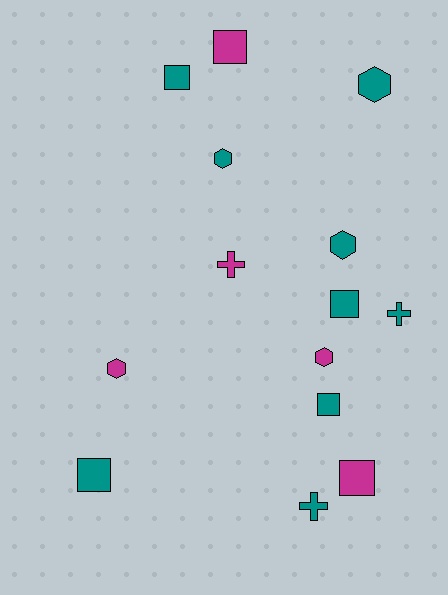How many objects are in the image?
There are 14 objects.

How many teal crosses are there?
There are 2 teal crosses.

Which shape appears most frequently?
Square, with 6 objects.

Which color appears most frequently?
Teal, with 9 objects.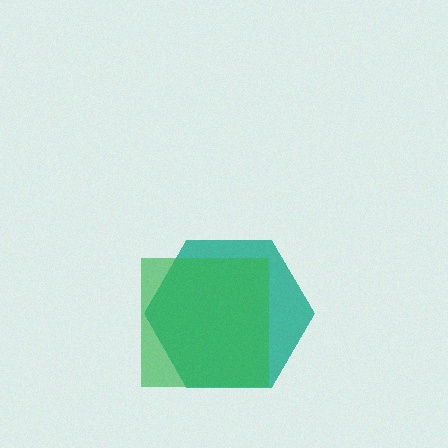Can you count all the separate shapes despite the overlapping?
Yes, there are 2 separate shapes.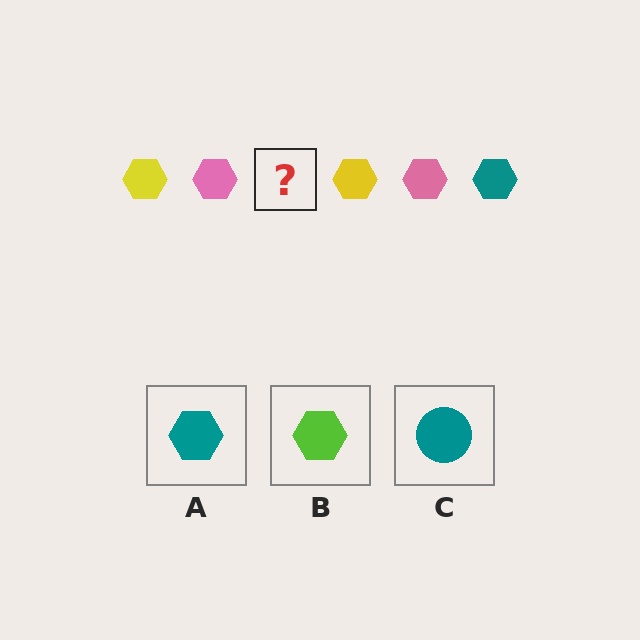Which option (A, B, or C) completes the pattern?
A.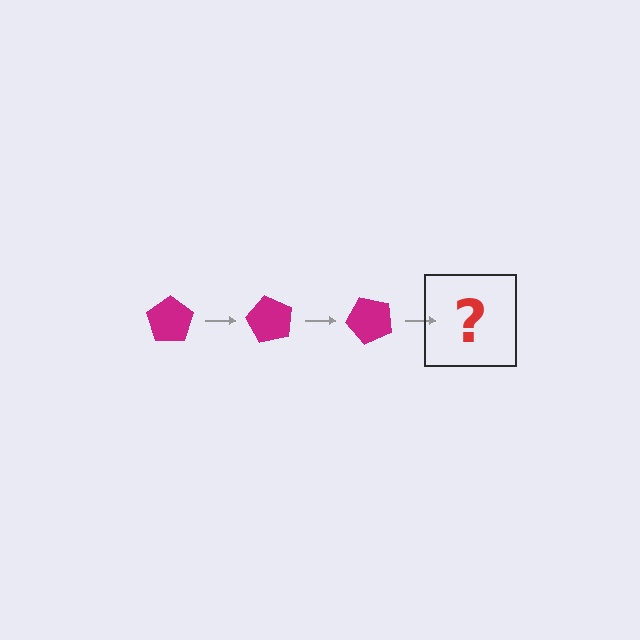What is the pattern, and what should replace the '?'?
The pattern is that the pentagon rotates 60 degrees each step. The '?' should be a magenta pentagon rotated 180 degrees.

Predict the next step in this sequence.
The next step is a magenta pentagon rotated 180 degrees.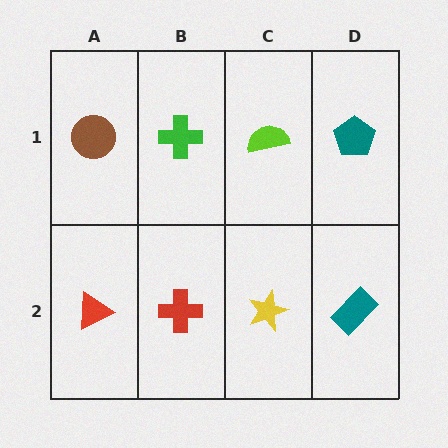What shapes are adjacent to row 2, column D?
A teal pentagon (row 1, column D), a yellow star (row 2, column C).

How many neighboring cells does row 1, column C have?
3.